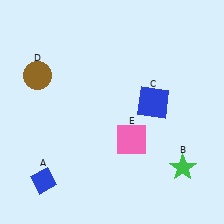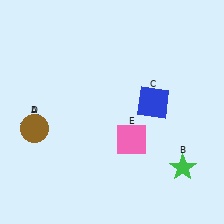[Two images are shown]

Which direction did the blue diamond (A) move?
The blue diamond (A) moved up.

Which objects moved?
The objects that moved are: the blue diamond (A), the brown circle (D).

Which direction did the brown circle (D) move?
The brown circle (D) moved down.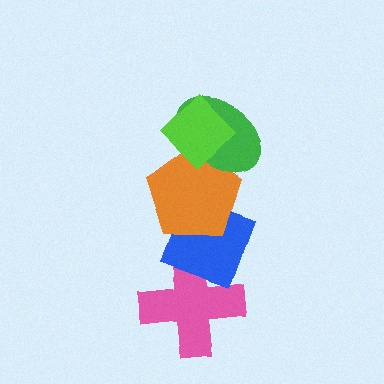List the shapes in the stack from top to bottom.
From top to bottom: the lime diamond, the green ellipse, the orange pentagon, the blue diamond, the pink cross.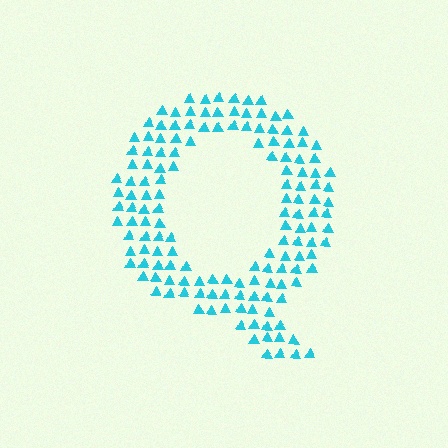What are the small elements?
The small elements are triangles.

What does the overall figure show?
The overall figure shows the letter Q.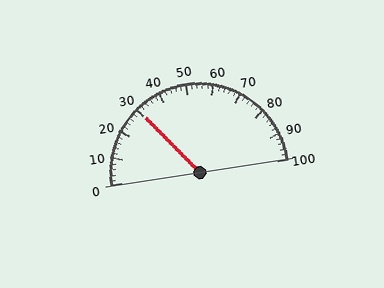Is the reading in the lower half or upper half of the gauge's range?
The reading is in the lower half of the range (0 to 100).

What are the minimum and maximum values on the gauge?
The gauge ranges from 0 to 100.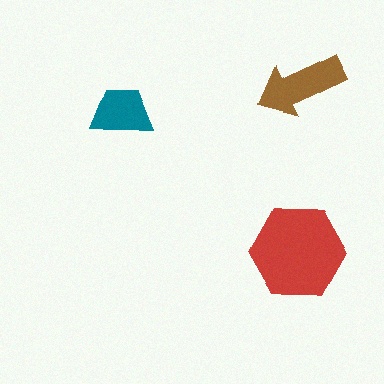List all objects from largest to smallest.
The red hexagon, the brown arrow, the teal trapezoid.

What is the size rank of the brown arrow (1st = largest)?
2nd.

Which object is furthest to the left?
The teal trapezoid is leftmost.